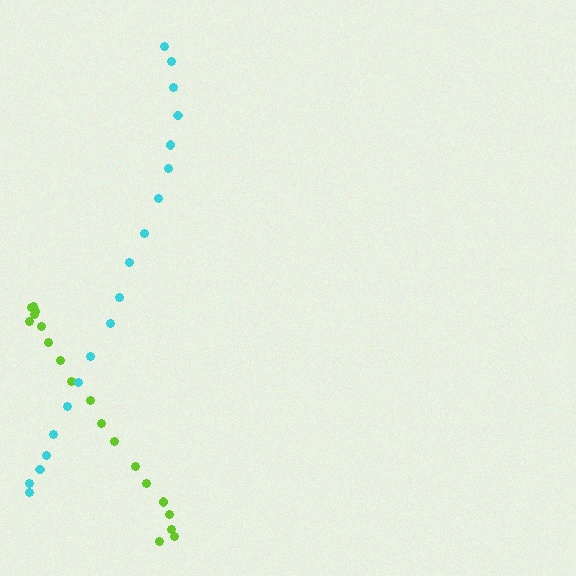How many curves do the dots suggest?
There are 2 distinct paths.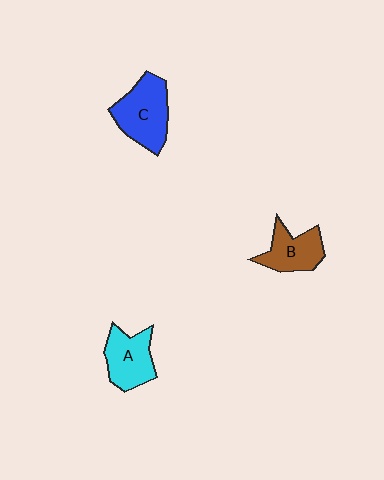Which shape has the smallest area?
Shape B (brown).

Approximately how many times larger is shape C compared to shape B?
Approximately 1.4 times.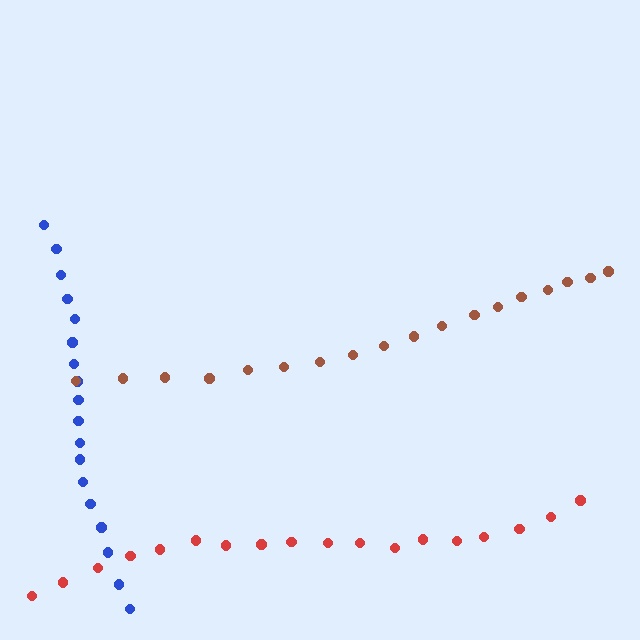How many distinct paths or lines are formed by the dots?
There are 3 distinct paths.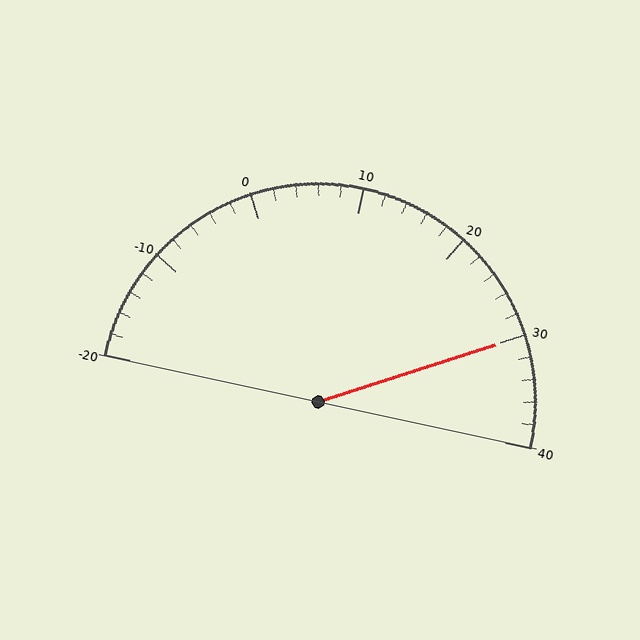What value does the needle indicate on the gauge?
The needle indicates approximately 30.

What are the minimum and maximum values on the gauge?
The gauge ranges from -20 to 40.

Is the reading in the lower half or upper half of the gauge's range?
The reading is in the upper half of the range (-20 to 40).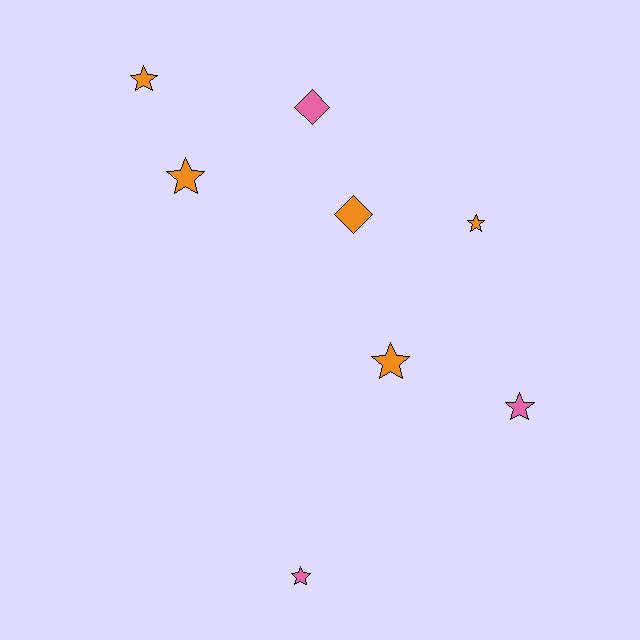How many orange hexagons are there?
There are no orange hexagons.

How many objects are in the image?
There are 8 objects.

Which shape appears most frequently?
Star, with 6 objects.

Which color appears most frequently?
Orange, with 5 objects.